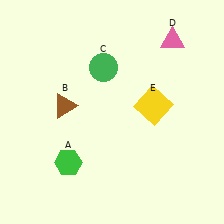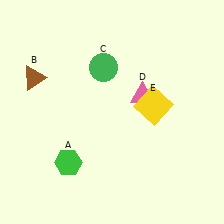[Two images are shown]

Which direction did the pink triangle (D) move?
The pink triangle (D) moved down.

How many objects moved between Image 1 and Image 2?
2 objects moved between the two images.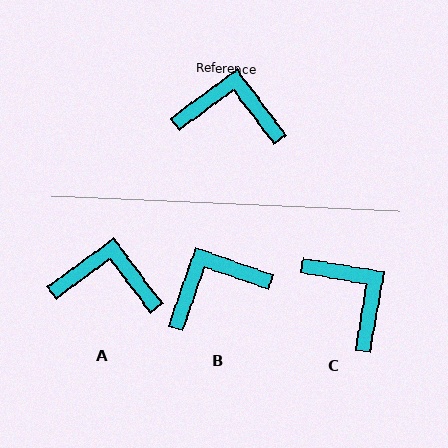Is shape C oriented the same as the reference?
No, it is off by about 46 degrees.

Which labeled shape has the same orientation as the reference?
A.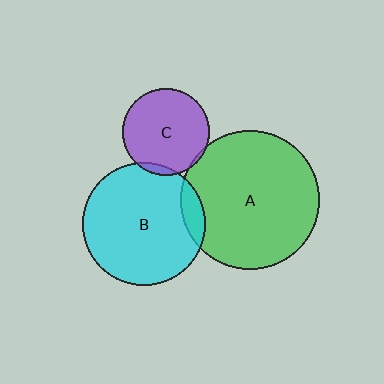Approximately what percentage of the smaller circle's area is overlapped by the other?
Approximately 5%.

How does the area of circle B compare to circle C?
Approximately 2.0 times.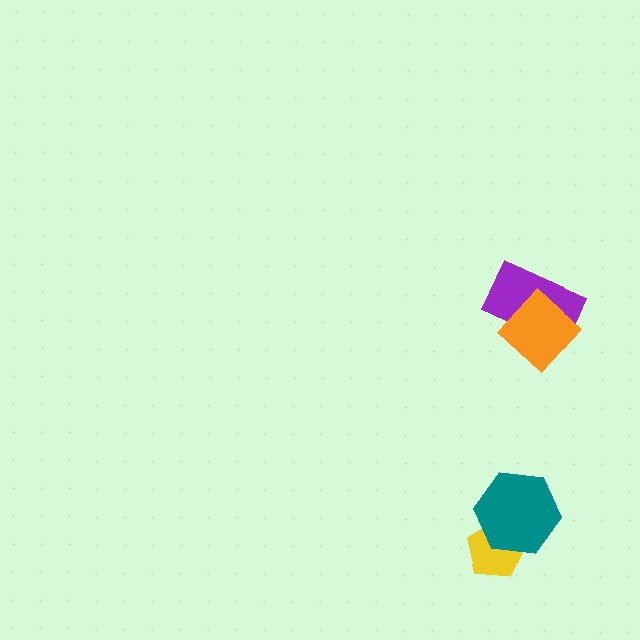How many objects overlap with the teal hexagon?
1 object overlaps with the teal hexagon.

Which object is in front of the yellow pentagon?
The teal hexagon is in front of the yellow pentagon.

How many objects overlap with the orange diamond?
1 object overlaps with the orange diamond.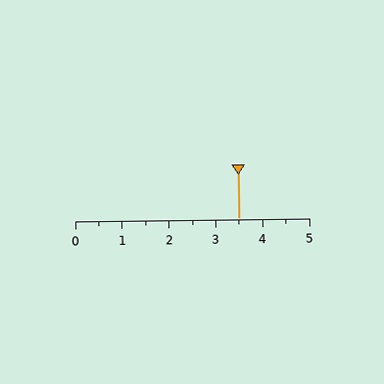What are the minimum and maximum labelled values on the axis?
The axis runs from 0 to 5.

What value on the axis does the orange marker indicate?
The marker indicates approximately 3.5.